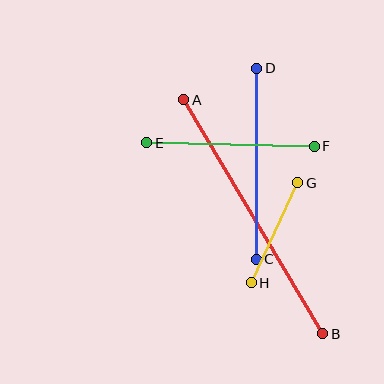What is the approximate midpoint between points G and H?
The midpoint is at approximately (275, 233) pixels.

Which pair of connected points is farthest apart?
Points A and B are farthest apart.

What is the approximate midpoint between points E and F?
The midpoint is at approximately (231, 145) pixels.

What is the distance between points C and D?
The distance is approximately 191 pixels.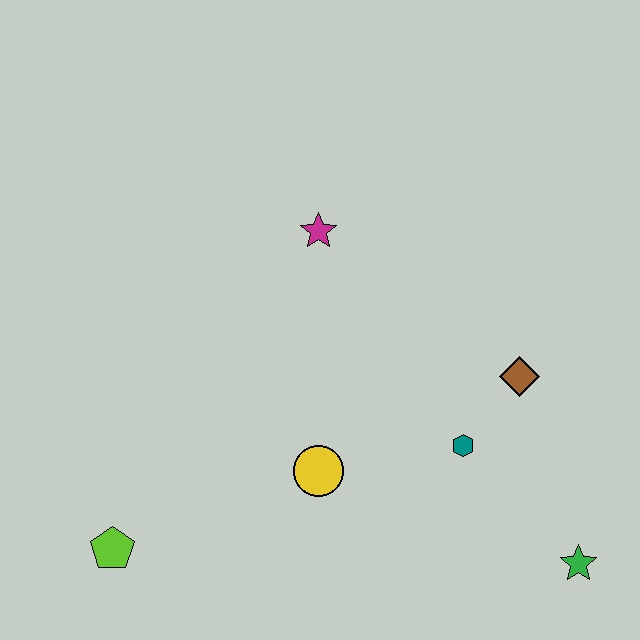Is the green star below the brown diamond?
Yes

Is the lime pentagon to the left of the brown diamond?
Yes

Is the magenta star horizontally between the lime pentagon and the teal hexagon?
Yes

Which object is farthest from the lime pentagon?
The green star is farthest from the lime pentagon.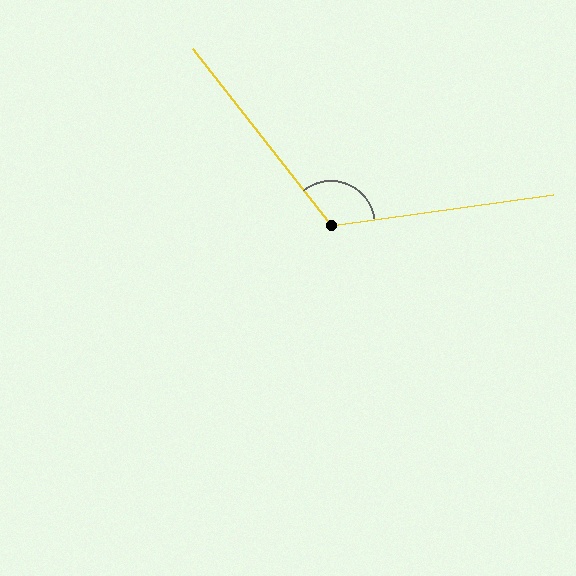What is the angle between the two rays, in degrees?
Approximately 120 degrees.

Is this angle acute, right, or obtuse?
It is obtuse.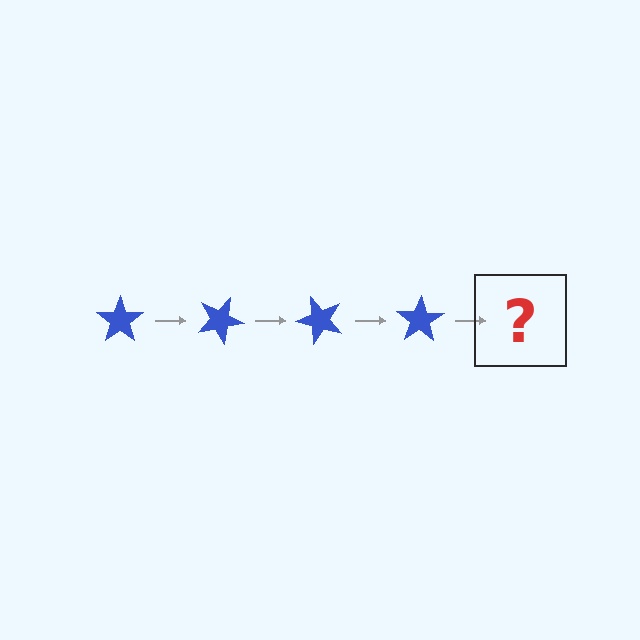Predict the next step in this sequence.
The next step is a blue star rotated 100 degrees.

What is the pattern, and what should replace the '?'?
The pattern is that the star rotates 25 degrees each step. The '?' should be a blue star rotated 100 degrees.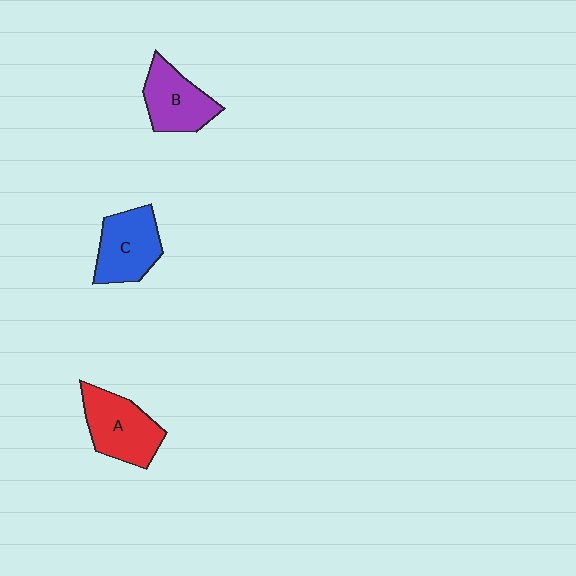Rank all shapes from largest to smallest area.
From largest to smallest: A (red), C (blue), B (purple).